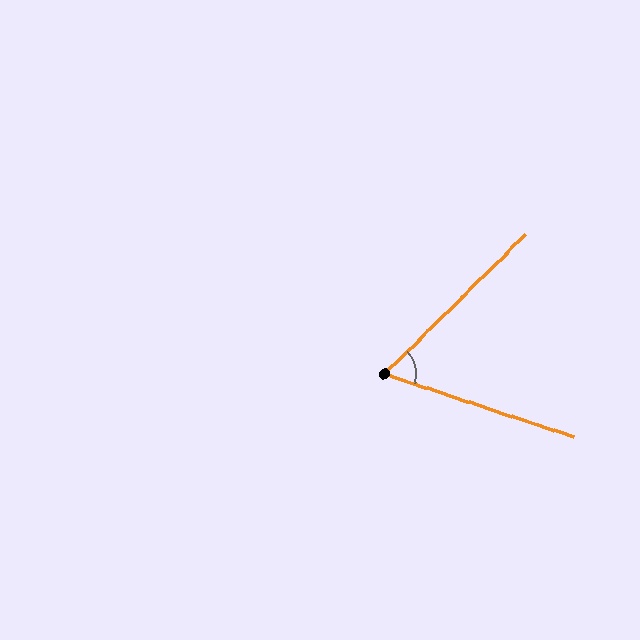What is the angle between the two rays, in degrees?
Approximately 63 degrees.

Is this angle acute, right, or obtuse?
It is acute.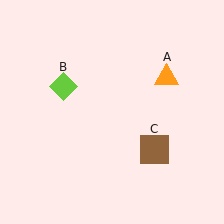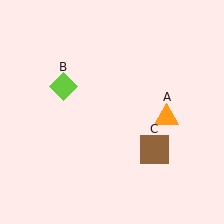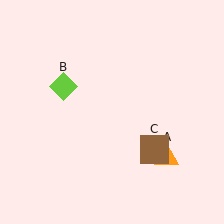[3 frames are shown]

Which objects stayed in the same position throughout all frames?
Lime diamond (object B) and brown square (object C) remained stationary.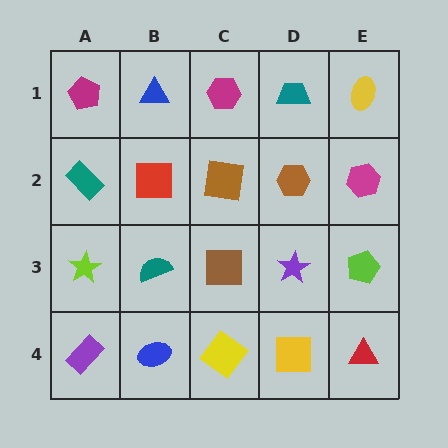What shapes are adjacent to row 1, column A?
A teal rectangle (row 2, column A), a blue triangle (row 1, column B).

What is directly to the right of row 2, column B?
A brown square.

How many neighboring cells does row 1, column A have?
2.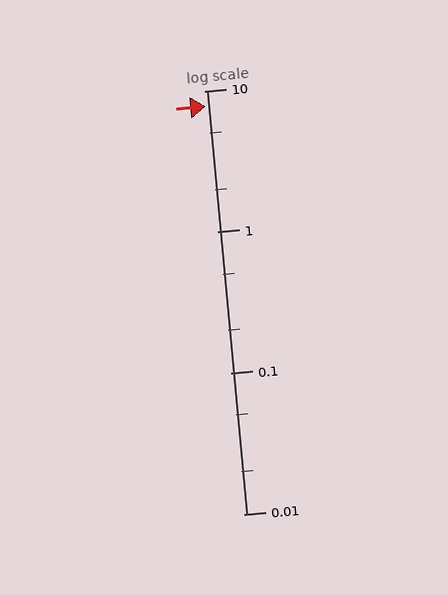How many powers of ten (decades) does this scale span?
The scale spans 3 decades, from 0.01 to 10.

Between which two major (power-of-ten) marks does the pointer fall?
The pointer is between 1 and 10.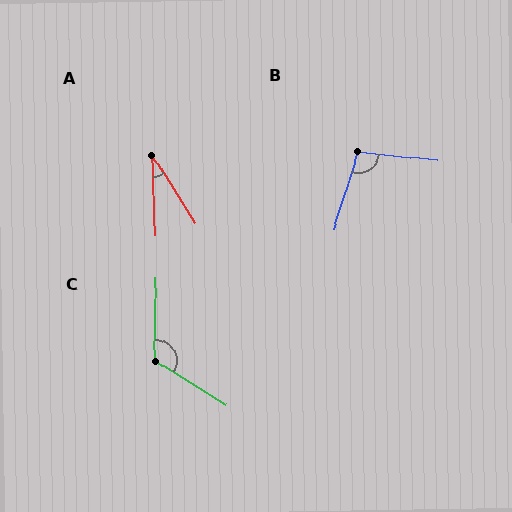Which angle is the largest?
C, at approximately 120 degrees.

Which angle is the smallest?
A, at approximately 31 degrees.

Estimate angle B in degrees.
Approximately 101 degrees.